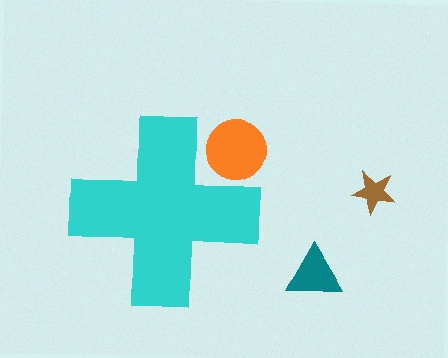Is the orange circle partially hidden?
Yes, the orange circle is partially hidden behind the cyan cross.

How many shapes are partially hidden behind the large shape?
1 shape is partially hidden.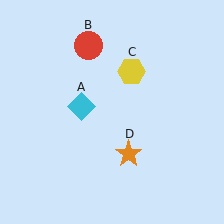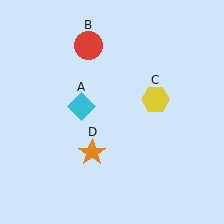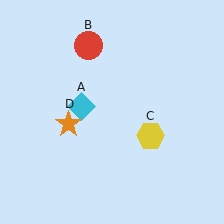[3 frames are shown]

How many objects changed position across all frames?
2 objects changed position: yellow hexagon (object C), orange star (object D).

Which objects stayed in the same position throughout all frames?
Cyan diamond (object A) and red circle (object B) remained stationary.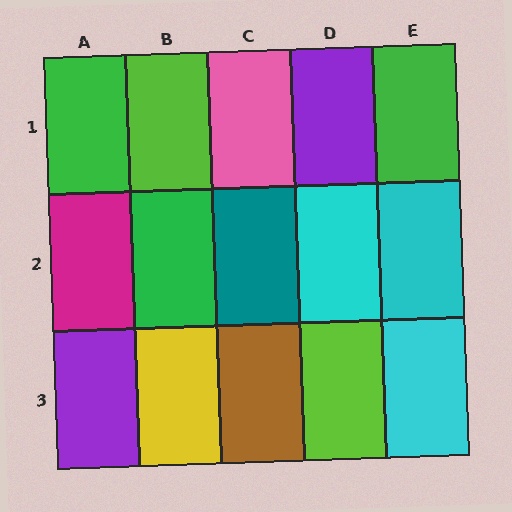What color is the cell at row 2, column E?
Cyan.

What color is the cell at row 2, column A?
Magenta.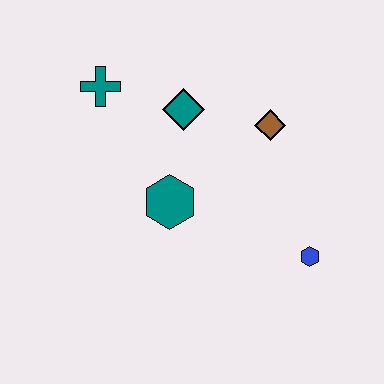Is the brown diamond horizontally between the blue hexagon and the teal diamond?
Yes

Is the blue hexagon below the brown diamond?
Yes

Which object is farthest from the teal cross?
The blue hexagon is farthest from the teal cross.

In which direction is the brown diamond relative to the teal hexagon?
The brown diamond is to the right of the teal hexagon.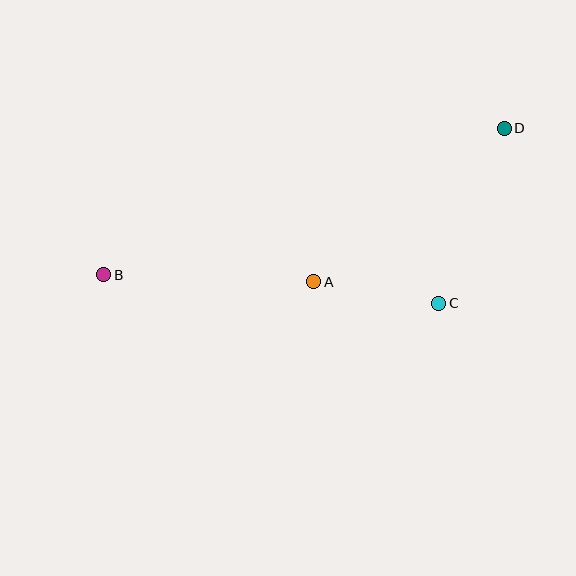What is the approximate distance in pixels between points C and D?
The distance between C and D is approximately 187 pixels.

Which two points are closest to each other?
Points A and C are closest to each other.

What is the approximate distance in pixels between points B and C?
The distance between B and C is approximately 336 pixels.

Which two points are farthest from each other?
Points B and D are farthest from each other.